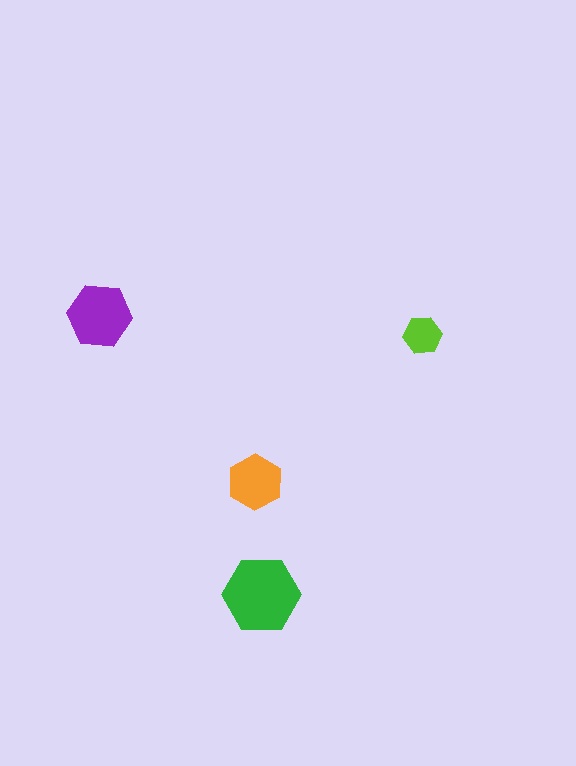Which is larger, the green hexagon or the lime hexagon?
The green one.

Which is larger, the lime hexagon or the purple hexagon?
The purple one.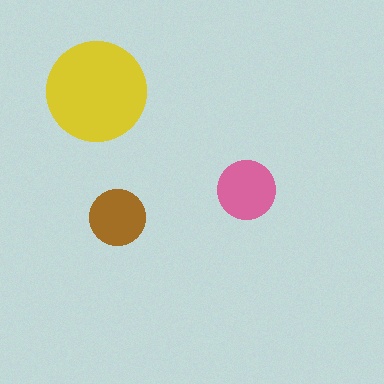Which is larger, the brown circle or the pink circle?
The pink one.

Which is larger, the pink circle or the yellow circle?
The yellow one.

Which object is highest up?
The yellow circle is topmost.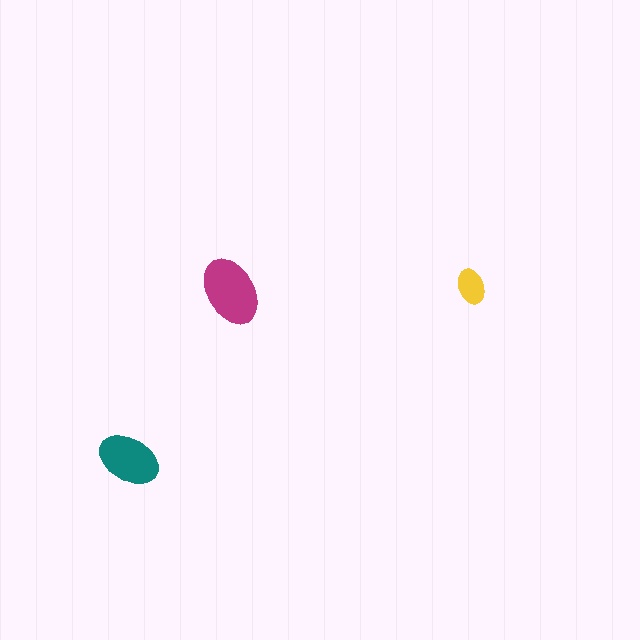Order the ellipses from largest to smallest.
the magenta one, the teal one, the yellow one.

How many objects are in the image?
There are 3 objects in the image.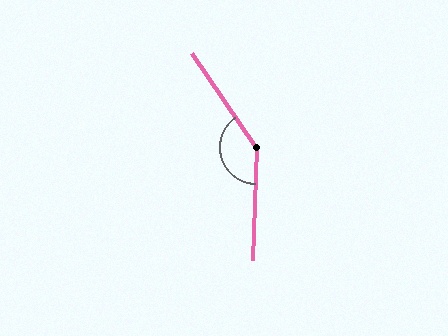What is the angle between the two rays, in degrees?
Approximately 144 degrees.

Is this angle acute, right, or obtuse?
It is obtuse.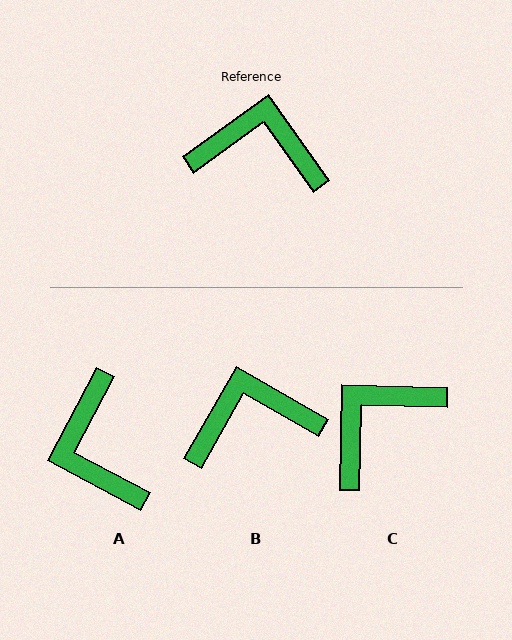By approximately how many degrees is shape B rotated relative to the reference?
Approximately 24 degrees counter-clockwise.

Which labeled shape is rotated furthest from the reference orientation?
A, about 116 degrees away.